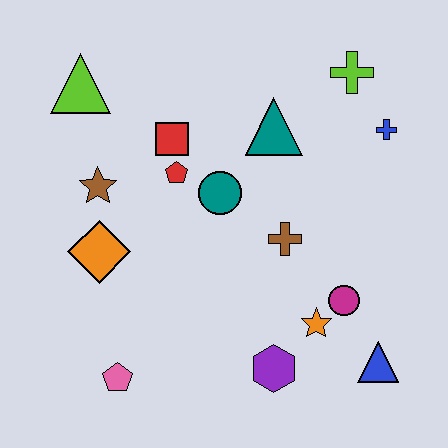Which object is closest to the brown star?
The orange diamond is closest to the brown star.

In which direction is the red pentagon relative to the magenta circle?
The red pentagon is to the left of the magenta circle.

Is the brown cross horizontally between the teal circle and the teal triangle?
No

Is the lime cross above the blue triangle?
Yes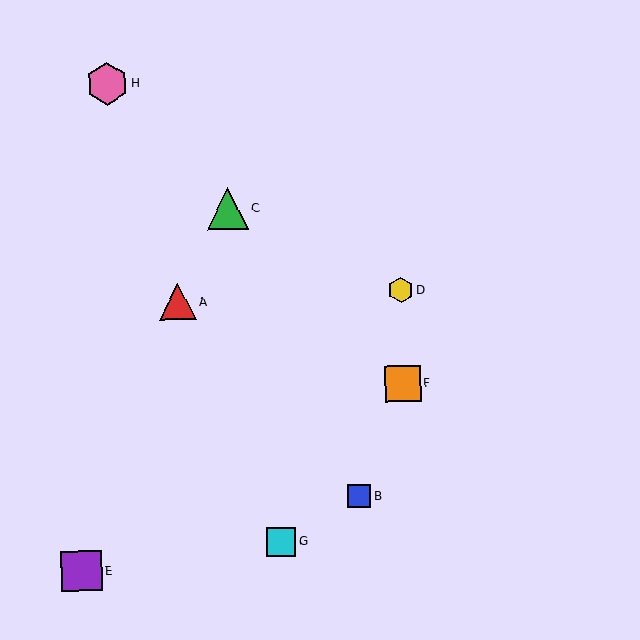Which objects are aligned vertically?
Objects D, F are aligned vertically.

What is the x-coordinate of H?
Object H is at x≈107.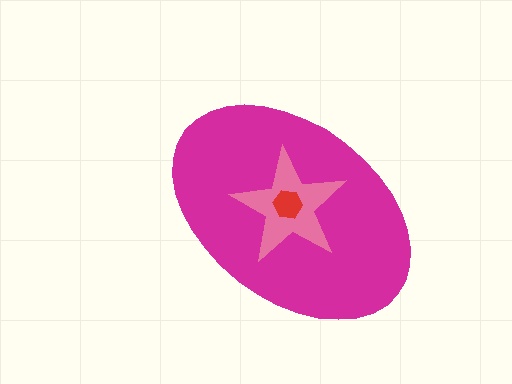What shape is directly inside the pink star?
The red hexagon.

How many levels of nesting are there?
3.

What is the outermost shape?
The magenta ellipse.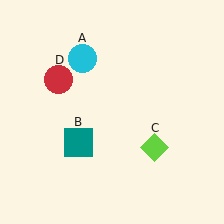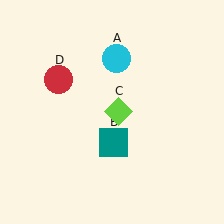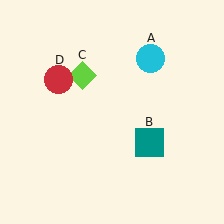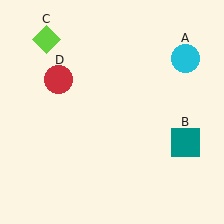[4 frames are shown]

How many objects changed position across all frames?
3 objects changed position: cyan circle (object A), teal square (object B), lime diamond (object C).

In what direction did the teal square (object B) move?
The teal square (object B) moved right.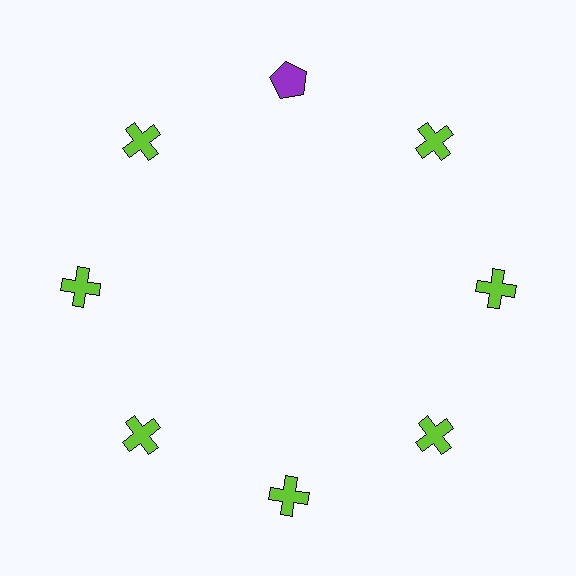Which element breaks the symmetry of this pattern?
The purple pentagon at roughly the 12 o'clock position breaks the symmetry. All other shapes are lime crosses.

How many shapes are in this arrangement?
There are 8 shapes arranged in a ring pattern.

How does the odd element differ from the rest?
It differs in both color (purple instead of lime) and shape (pentagon instead of cross).